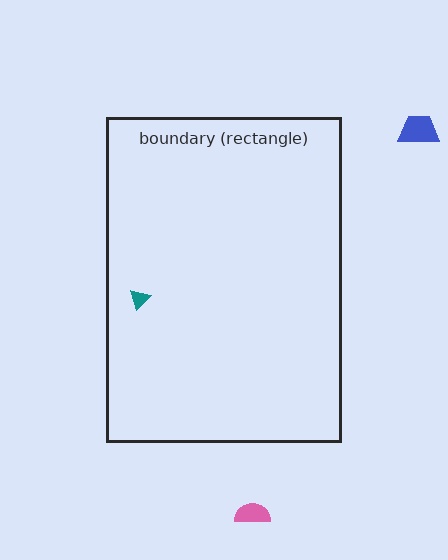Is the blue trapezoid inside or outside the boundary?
Outside.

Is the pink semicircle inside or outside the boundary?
Outside.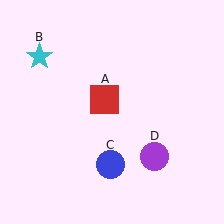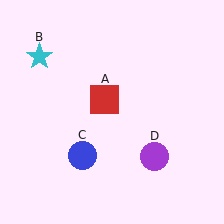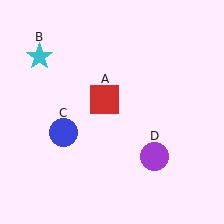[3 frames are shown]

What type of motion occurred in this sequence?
The blue circle (object C) rotated clockwise around the center of the scene.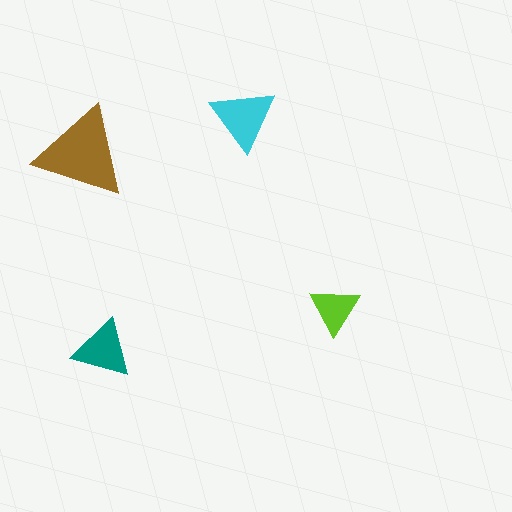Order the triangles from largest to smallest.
the brown one, the cyan one, the teal one, the lime one.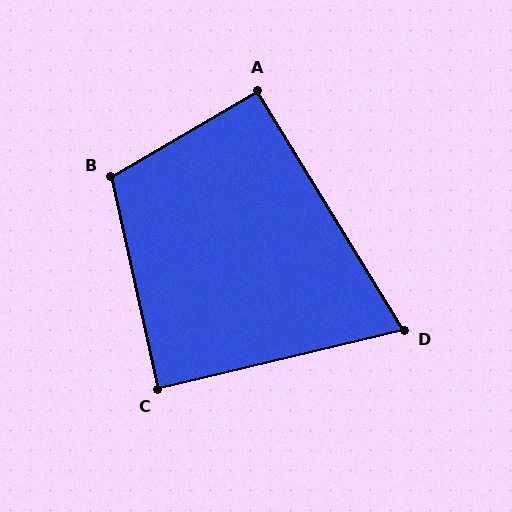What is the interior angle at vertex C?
Approximately 89 degrees (approximately right).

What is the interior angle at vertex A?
Approximately 91 degrees (approximately right).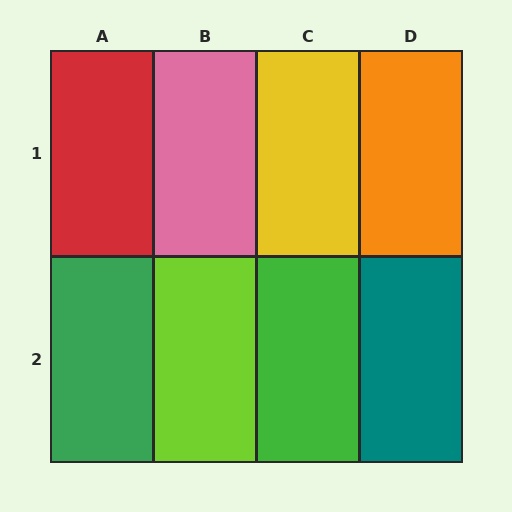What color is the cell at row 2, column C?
Green.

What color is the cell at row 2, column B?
Lime.